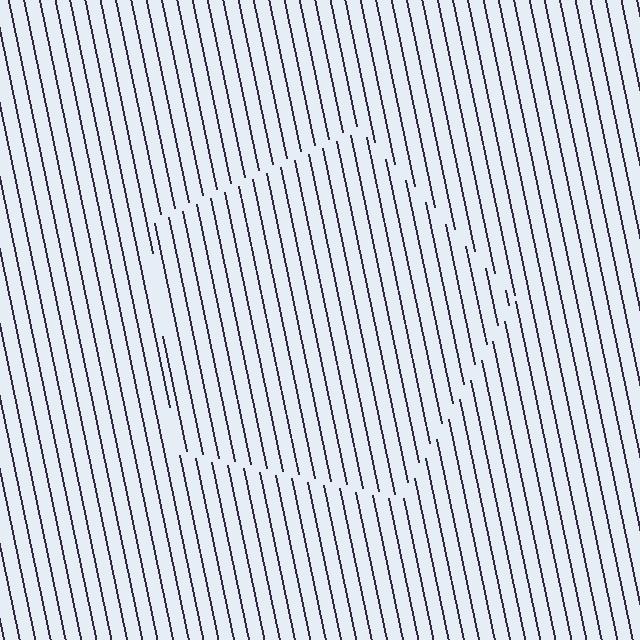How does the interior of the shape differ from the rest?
The interior of the shape contains the same grating, shifted by half a period — the contour is defined by the phase discontinuity where line-ends from the inner and outer gratings abut.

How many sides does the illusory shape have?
5 sides — the line-ends trace a pentagon.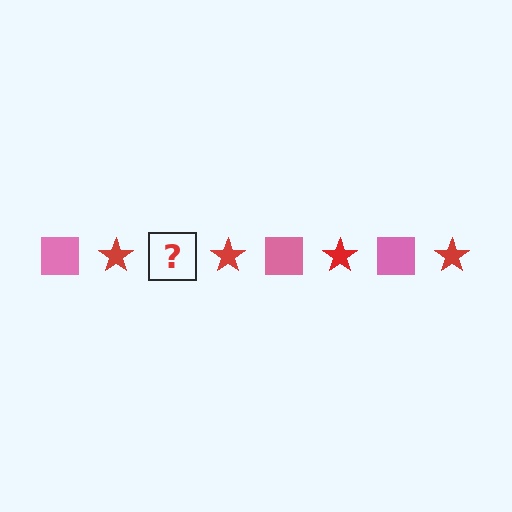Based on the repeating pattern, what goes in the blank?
The blank should be a pink square.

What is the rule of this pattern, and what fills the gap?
The rule is that the pattern alternates between pink square and red star. The gap should be filled with a pink square.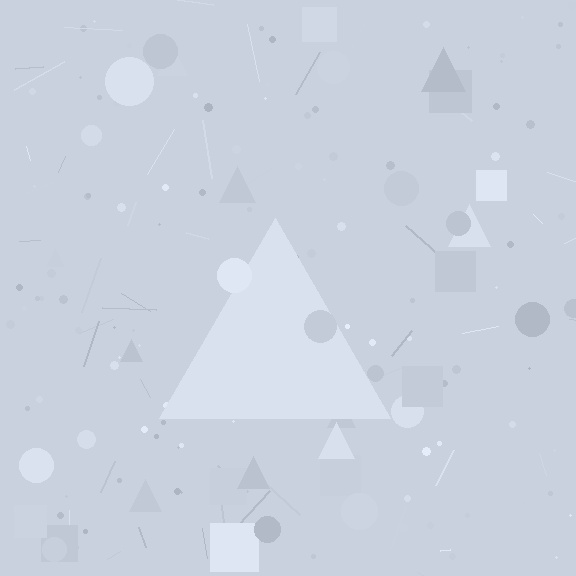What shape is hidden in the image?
A triangle is hidden in the image.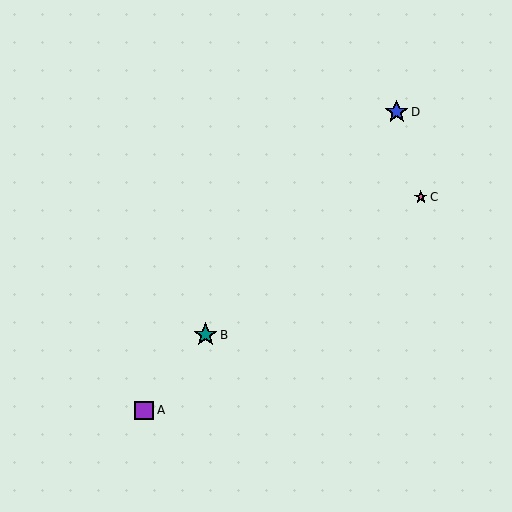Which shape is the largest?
The teal star (labeled B) is the largest.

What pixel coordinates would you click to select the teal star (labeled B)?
Click at (206, 335) to select the teal star B.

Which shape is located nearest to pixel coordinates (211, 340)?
The teal star (labeled B) at (206, 335) is nearest to that location.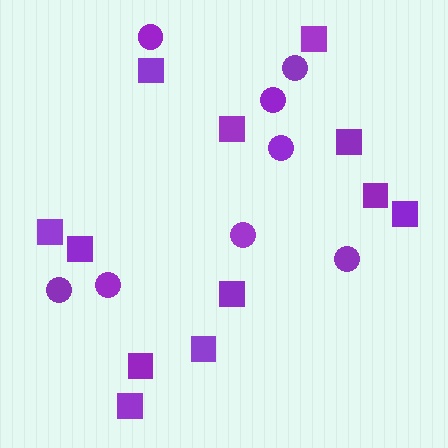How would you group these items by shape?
There are 2 groups: one group of squares (12) and one group of circles (8).